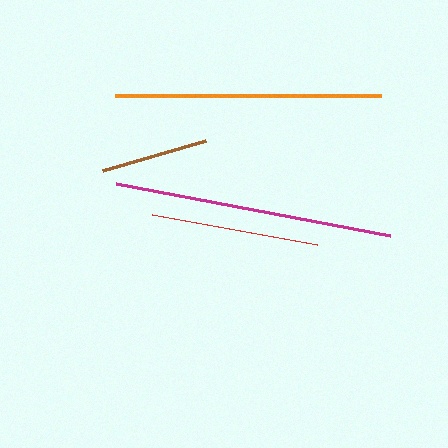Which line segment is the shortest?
The brown line is the shortest at approximately 107 pixels.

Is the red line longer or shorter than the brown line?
The red line is longer than the brown line.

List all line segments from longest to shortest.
From longest to shortest: magenta, orange, red, brown.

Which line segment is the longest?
The magenta line is the longest at approximately 279 pixels.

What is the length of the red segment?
The red segment is approximately 168 pixels long.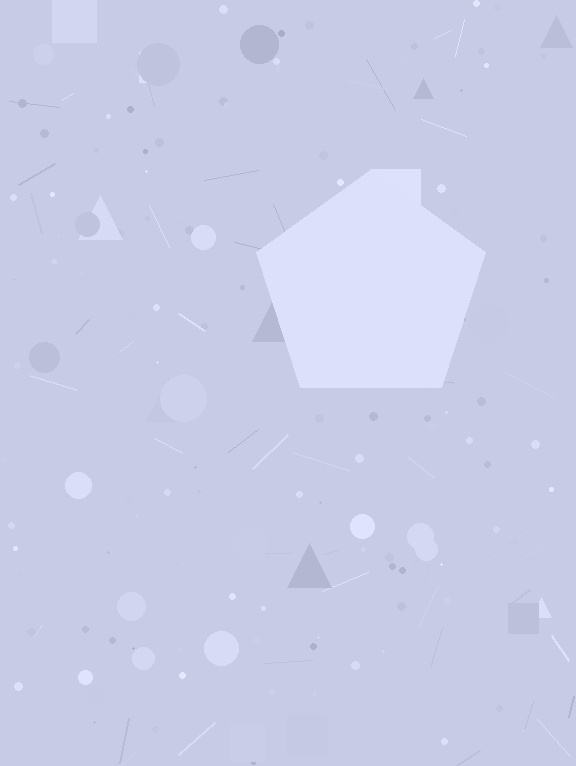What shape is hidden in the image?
A pentagon is hidden in the image.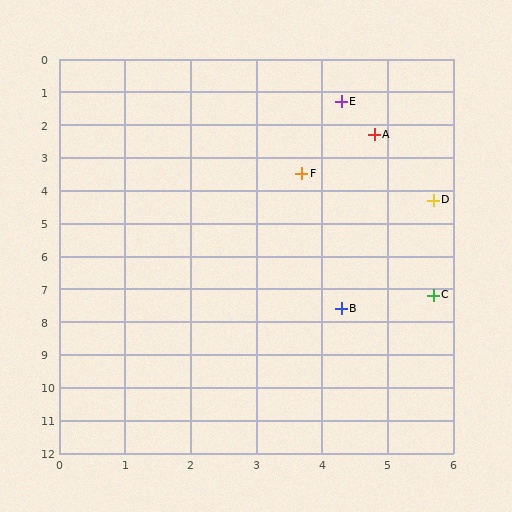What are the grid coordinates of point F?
Point F is at approximately (3.7, 3.5).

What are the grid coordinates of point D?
Point D is at approximately (5.7, 4.3).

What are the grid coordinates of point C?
Point C is at approximately (5.7, 7.2).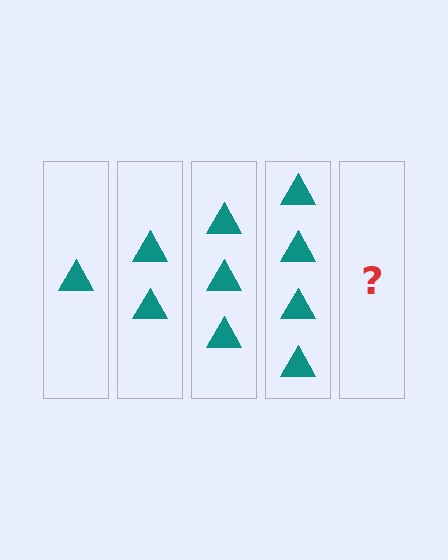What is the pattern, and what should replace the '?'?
The pattern is that each step adds one more triangle. The '?' should be 5 triangles.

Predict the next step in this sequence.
The next step is 5 triangles.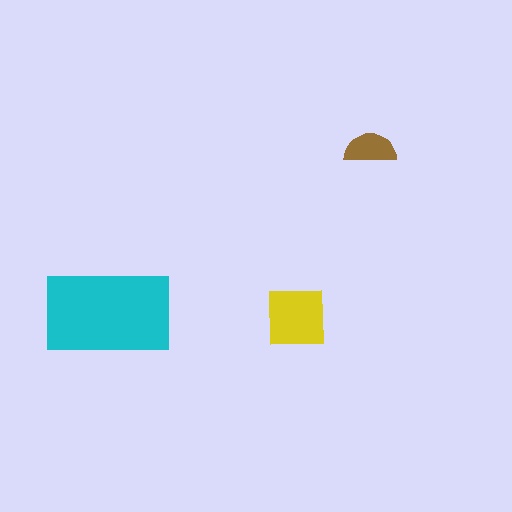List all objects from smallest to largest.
The brown semicircle, the yellow square, the cyan rectangle.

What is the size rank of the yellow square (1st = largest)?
2nd.